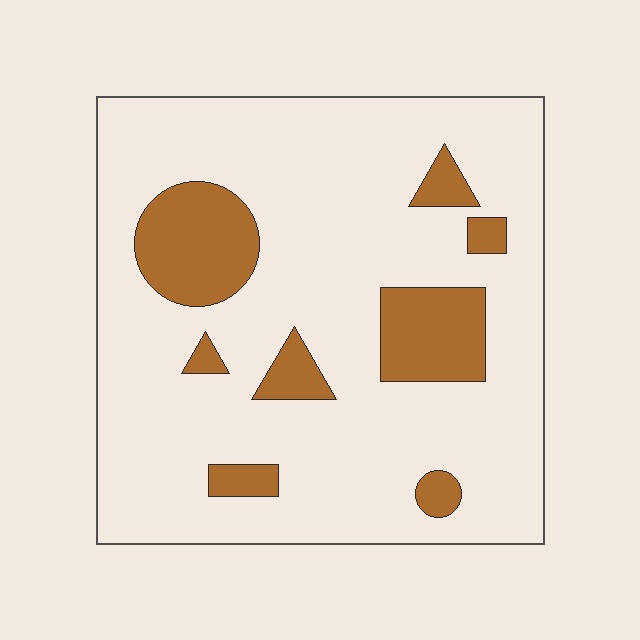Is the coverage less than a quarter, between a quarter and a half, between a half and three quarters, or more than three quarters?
Less than a quarter.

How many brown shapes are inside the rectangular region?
8.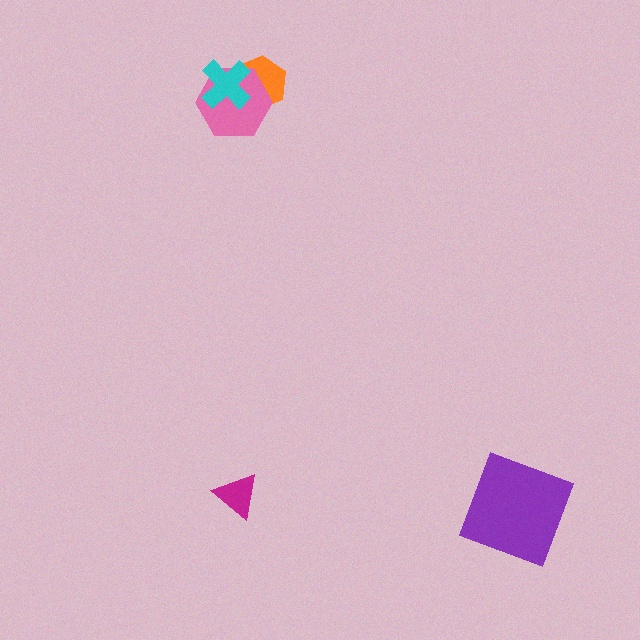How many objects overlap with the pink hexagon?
2 objects overlap with the pink hexagon.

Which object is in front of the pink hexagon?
The cyan cross is in front of the pink hexagon.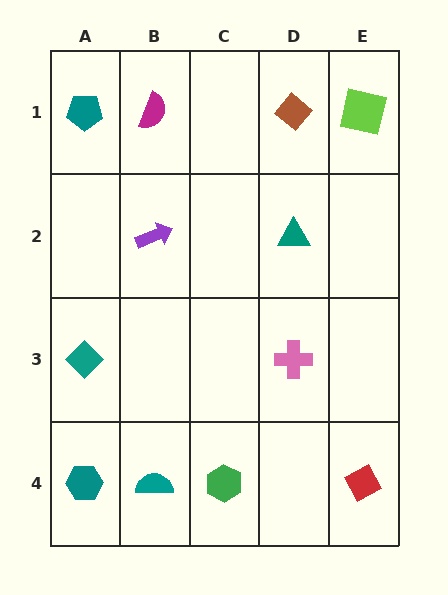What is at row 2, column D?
A teal triangle.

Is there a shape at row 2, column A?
No, that cell is empty.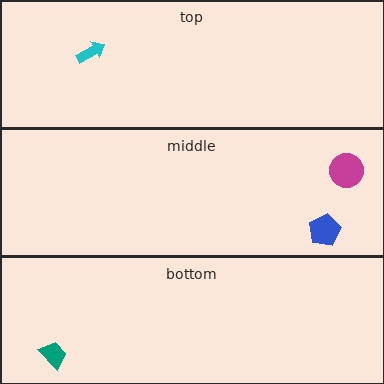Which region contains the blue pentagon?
The middle region.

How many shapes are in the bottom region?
1.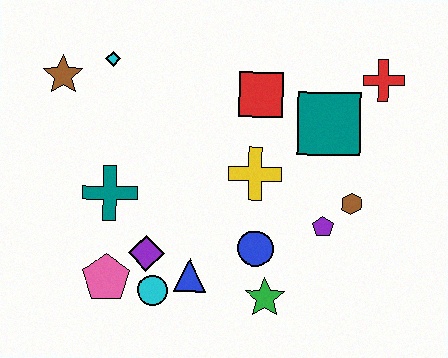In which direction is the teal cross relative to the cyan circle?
The teal cross is above the cyan circle.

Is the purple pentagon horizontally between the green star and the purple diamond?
No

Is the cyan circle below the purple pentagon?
Yes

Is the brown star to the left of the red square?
Yes